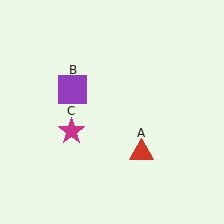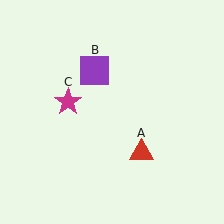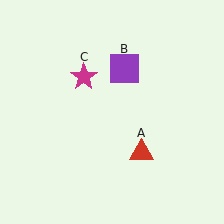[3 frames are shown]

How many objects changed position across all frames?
2 objects changed position: purple square (object B), magenta star (object C).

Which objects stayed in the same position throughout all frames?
Red triangle (object A) remained stationary.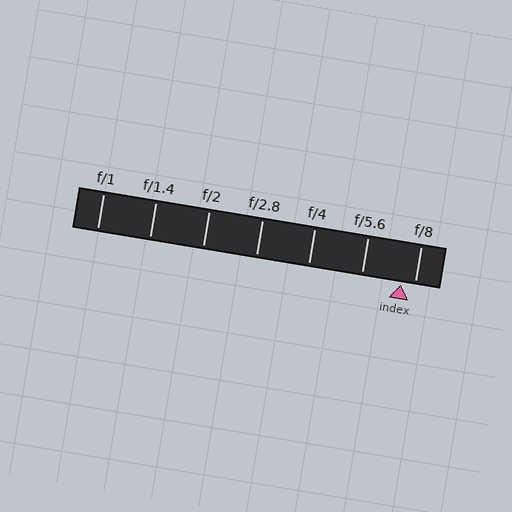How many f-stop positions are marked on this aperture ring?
There are 7 f-stop positions marked.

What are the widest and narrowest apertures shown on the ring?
The widest aperture shown is f/1 and the narrowest is f/8.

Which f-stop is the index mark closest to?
The index mark is closest to f/8.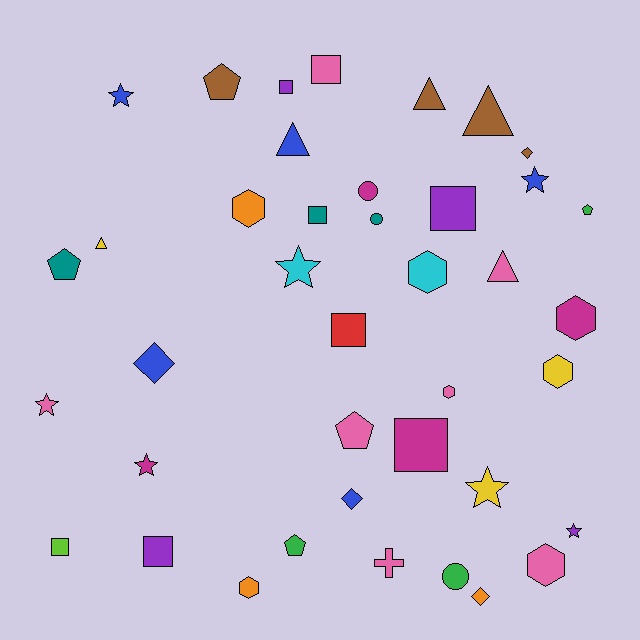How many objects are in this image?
There are 40 objects.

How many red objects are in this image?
There is 1 red object.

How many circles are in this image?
There are 3 circles.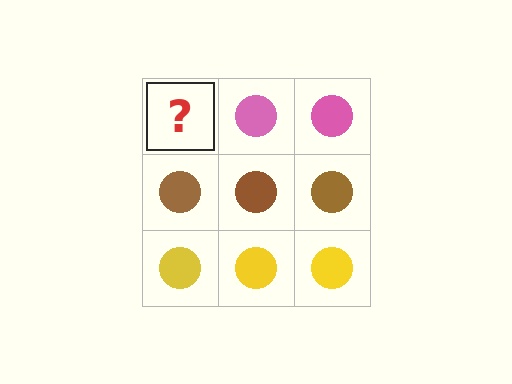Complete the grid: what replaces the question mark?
The question mark should be replaced with a pink circle.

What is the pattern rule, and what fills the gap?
The rule is that each row has a consistent color. The gap should be filled with a pink circle.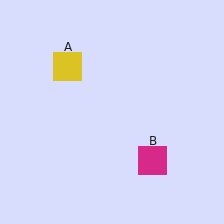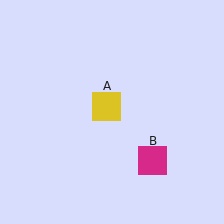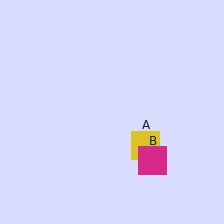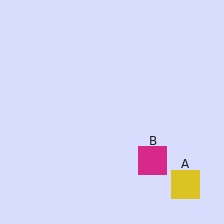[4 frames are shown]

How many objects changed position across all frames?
1 object changed position: yellow square (object A).